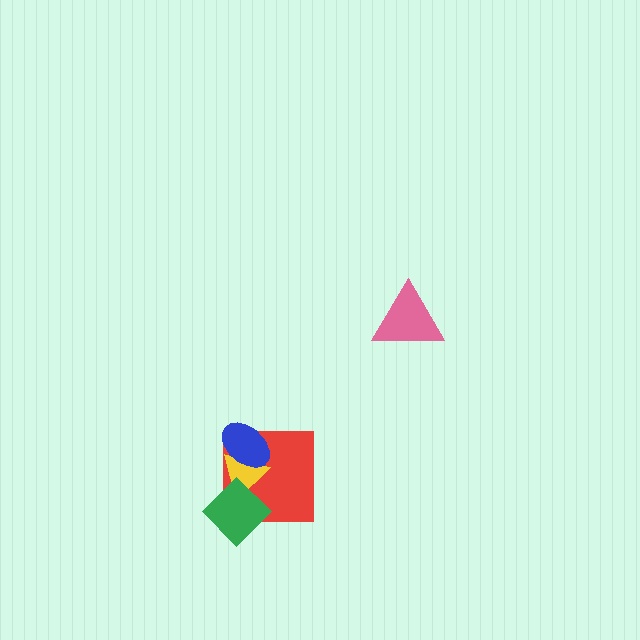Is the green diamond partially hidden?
No, no other shape covers it.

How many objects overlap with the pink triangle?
0 objects overlap with the pink triangle.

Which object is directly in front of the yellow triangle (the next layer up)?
The blue ellipse is directly in front of the yellow triangle.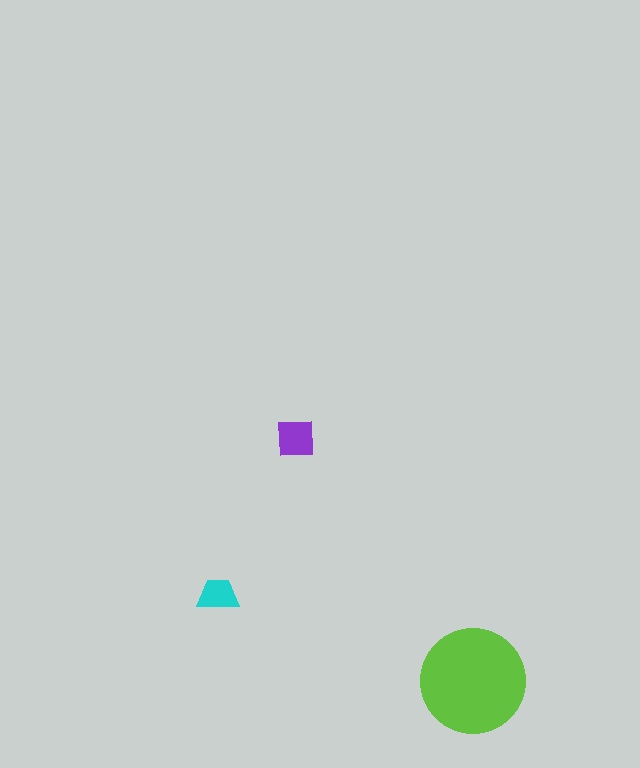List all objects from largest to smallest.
The lime circle, the purple square, the cyan trapezoid.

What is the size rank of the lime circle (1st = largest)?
1st.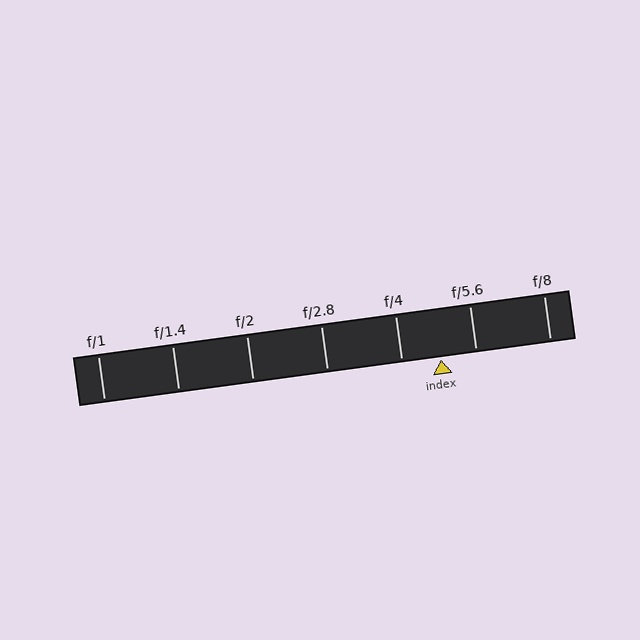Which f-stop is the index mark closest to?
The index mark is closest to f/5.6.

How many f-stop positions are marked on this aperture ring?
There are 7 f-stop positions marked.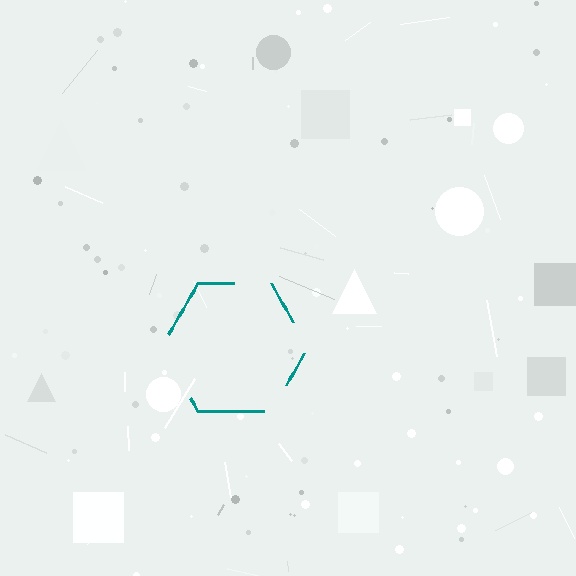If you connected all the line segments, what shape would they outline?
They would outline a hexagon.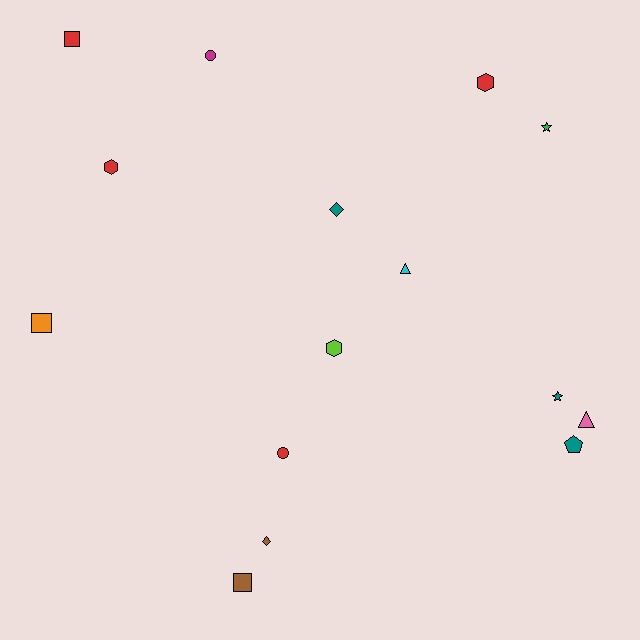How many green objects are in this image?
There is 1 green object.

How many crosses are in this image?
There are no crosses.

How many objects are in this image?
There are 15 objects.